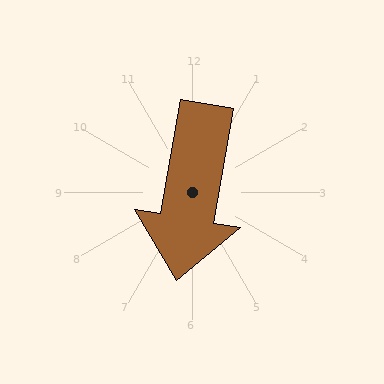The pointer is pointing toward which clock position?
Roughly 6 o'clock.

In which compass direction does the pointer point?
South.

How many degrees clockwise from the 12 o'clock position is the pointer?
Approximately 190 degrees.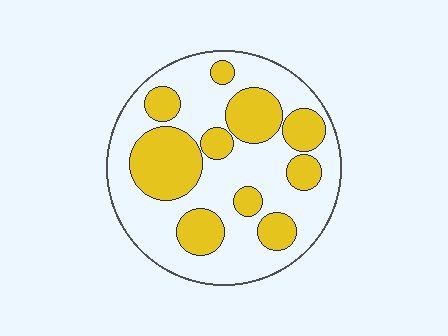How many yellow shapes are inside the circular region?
10.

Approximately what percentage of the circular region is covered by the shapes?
Approximately 35%.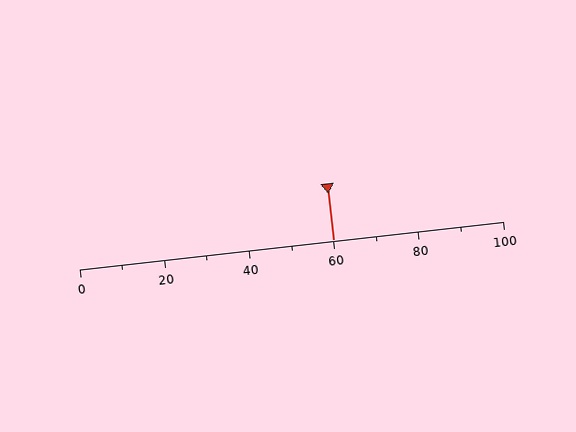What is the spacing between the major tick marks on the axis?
The major ticks are spaced 20 apart.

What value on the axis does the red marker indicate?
The marker indicates approximately 60.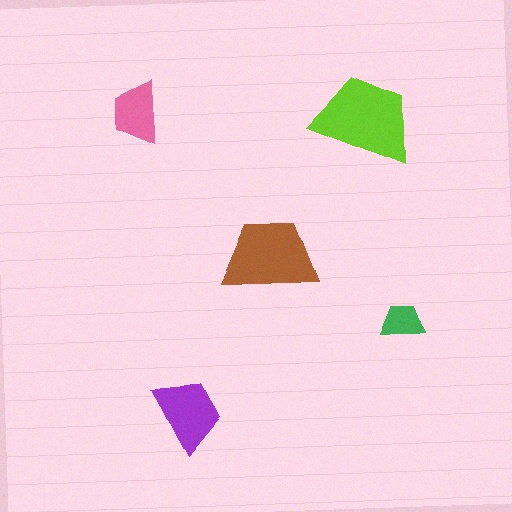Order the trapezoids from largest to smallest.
the lime one, the brown one, the purple one, the pink one, the green one.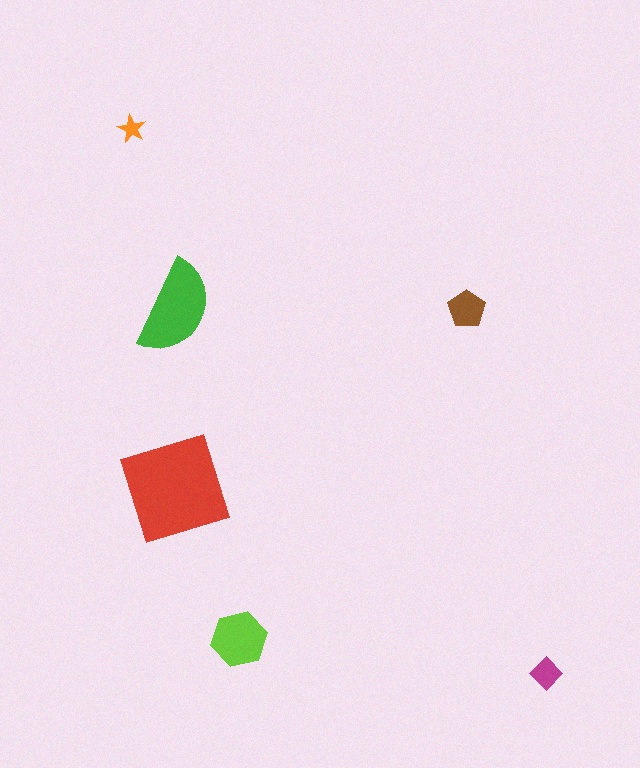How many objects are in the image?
There are 6 objects in the image.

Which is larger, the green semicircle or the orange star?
The green semicircle.